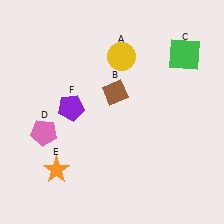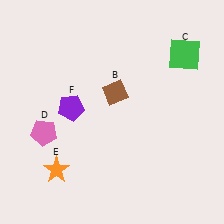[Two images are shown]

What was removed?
The yellow circle (A) was removed in Image 2.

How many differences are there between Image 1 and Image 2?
There is 1 difference between the two images.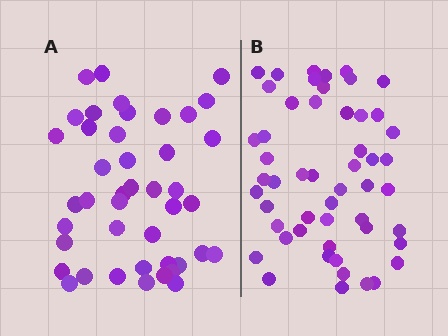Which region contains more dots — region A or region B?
Region B (the right region) has more dots.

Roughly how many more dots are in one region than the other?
Region B has roughly 8 or so more dots than region A.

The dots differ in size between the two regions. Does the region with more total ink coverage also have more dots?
No. Region A has more total ink coverage because its dots are larger, but region B actually contains more individual dots. Total area can be misleading — the number of items is what matters here.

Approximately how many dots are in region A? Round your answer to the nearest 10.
About 40 dots. (The exact count is 43, which rounds to 40.)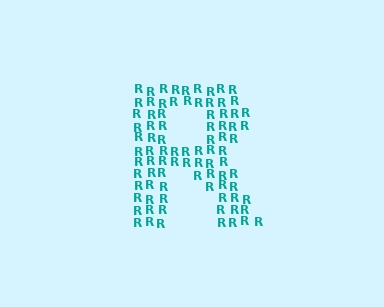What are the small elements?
The small elements are letter R's.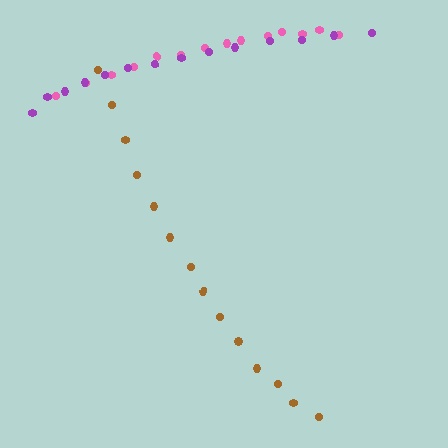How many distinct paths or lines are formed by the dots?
There are 3 distinct paths.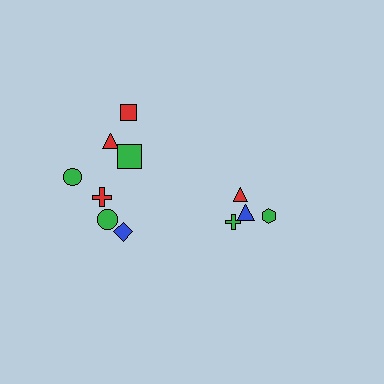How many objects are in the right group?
There are 4 objects.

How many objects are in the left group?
There are 7 objects.